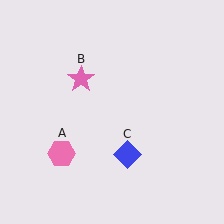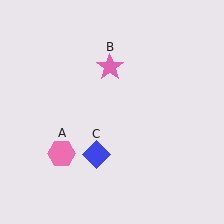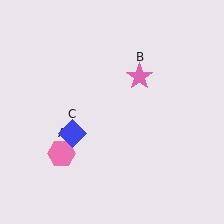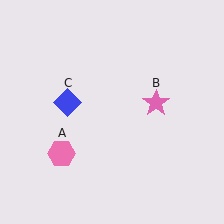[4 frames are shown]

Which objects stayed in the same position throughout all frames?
Pink hexagon (object A) remained stationary.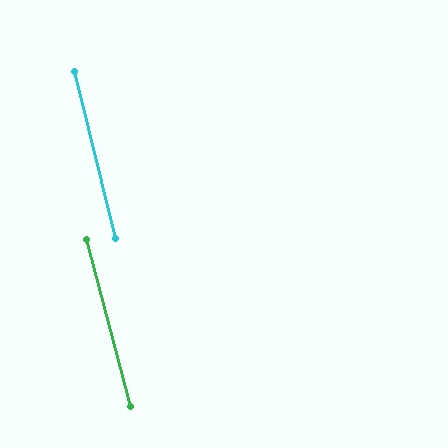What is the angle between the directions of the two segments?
Approximately 1 degree.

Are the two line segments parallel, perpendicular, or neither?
Parallel — their directions differ by only 0.9°.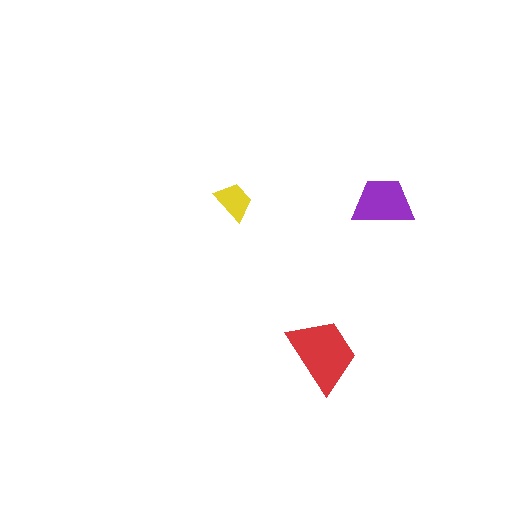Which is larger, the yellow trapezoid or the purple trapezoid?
The purple one.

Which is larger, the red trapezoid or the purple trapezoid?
The red one.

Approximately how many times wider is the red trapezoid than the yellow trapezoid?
About 2 times wider.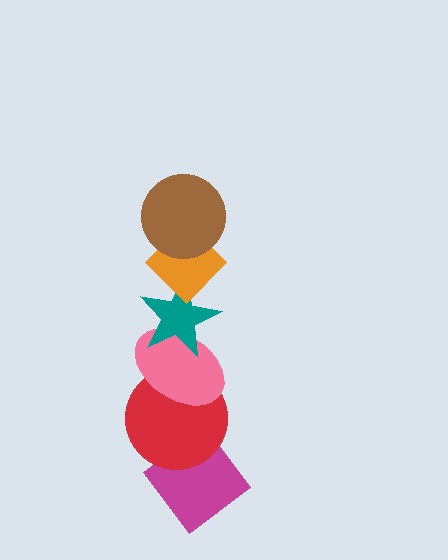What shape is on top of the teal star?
The orange diamond is on top of the teal star.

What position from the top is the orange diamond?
The orange diamond is 2nd from the top.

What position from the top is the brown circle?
The brown circle is 1st from the top.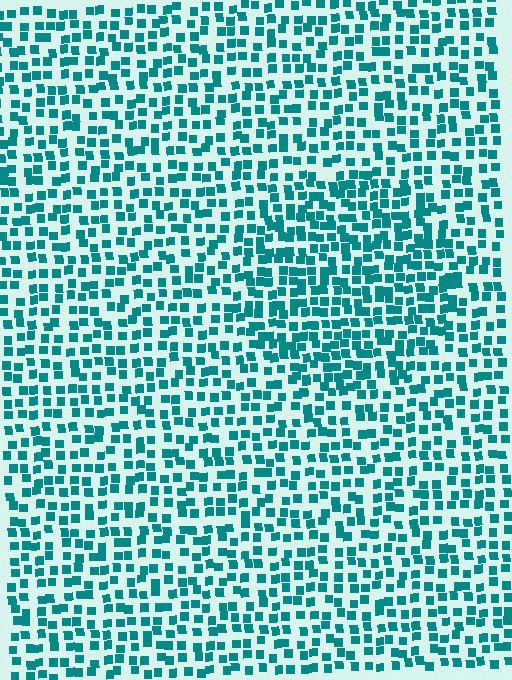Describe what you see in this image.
The image contains small teal elements arranged at two different densities. A circle-shaped region is visible where the elements are more densely packed than the surrounding area.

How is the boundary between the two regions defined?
The boundary is defined by a change in element density (approximately 1.5x ratio). All elements are the same color, size, and shape.